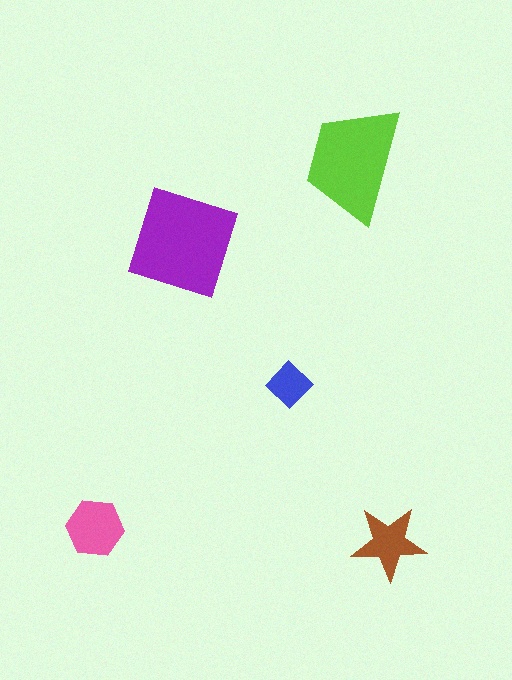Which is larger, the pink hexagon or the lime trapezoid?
The lime trapezoid.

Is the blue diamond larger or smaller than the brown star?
Smaller.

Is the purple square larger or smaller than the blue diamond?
Larger.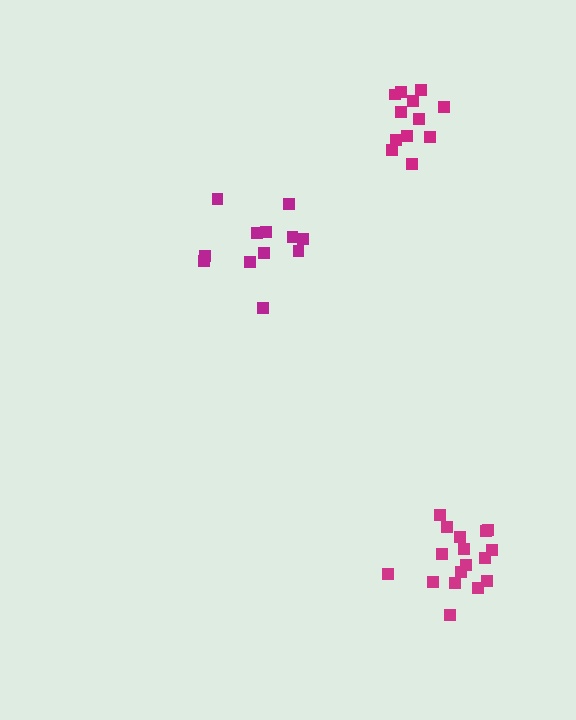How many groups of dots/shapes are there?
There are 3 groups.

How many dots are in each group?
Group 1: 17 dots, Group 2: 12 dots, Group 3: 12 dots (41 total).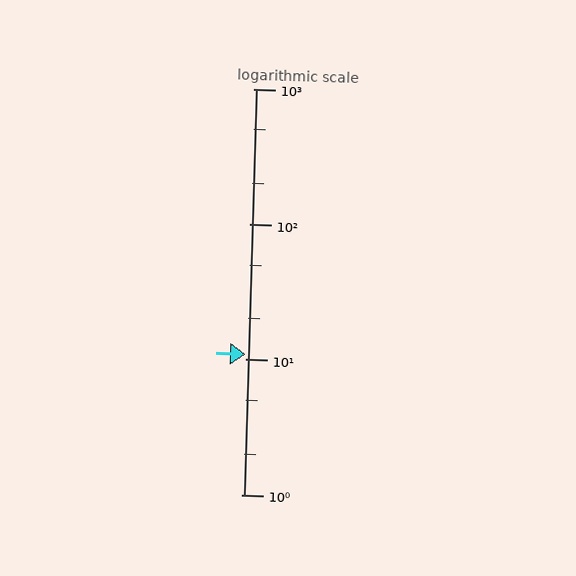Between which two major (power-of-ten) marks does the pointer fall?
The pointer is between 10 and 100.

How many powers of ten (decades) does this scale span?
The scale spans 3 decades, from 1 to 1000.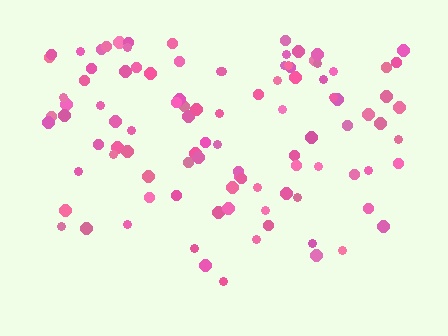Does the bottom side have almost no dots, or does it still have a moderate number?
Still a moderate number, just noticeably fewer than the top.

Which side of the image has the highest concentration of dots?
The top.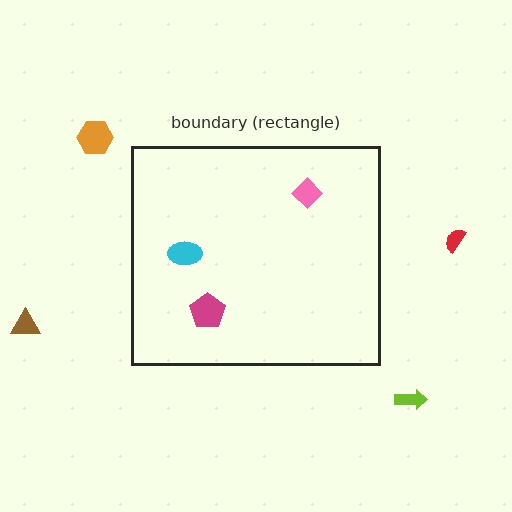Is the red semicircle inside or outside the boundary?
Outside.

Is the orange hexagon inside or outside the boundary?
Outside.